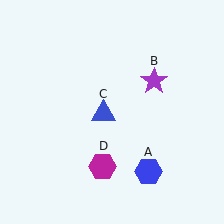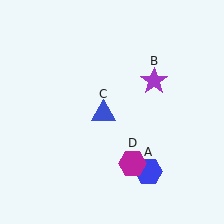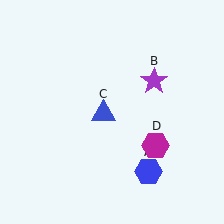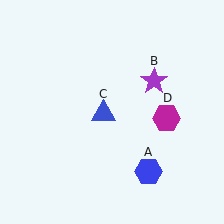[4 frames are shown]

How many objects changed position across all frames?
1 object changed position: magenta hexagon (object D).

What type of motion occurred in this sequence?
The magenta hexagon (object D) rotated counterclockwise around the center of the scene.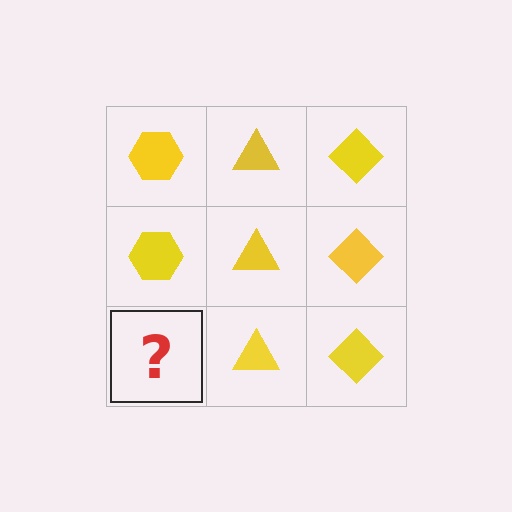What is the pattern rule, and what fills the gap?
The rule is that each column has a consistent shape. The gap should be filled with a yellow hexagon.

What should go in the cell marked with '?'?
The missing cell should contain a yellow hexagon.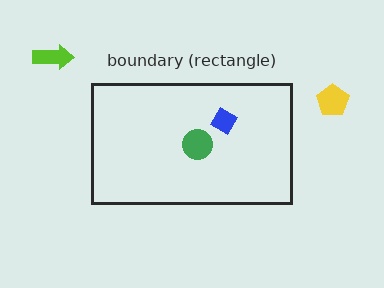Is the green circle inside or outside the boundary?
Inside.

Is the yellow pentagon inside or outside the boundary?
Outside.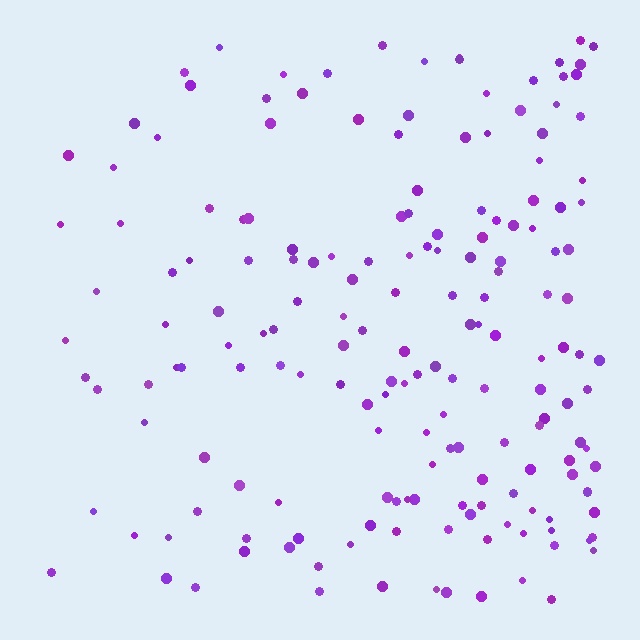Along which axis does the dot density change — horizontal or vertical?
Horizontal.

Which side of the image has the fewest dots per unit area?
The left.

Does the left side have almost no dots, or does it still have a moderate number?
Still a moderate number, just noticeably fewer than the right.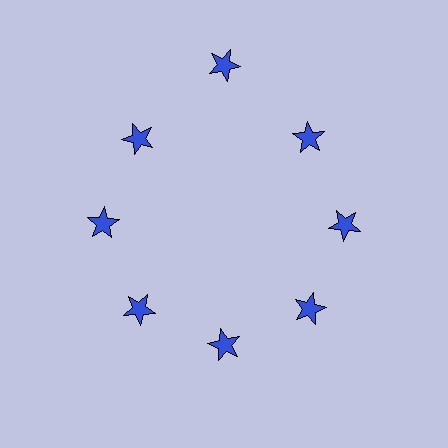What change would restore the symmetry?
The symmetry would be restored by moving it inward, back onto the ring so that all 8 stars sit at equal angles and equal distance from the center.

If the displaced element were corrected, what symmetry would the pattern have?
It would have 8-fold rotational symmetry — the pattern would map onto itself every 45 degrees.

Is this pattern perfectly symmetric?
No. The 8 blue stars are arranged in a ring, but one element near the 12 o'clock position is pushed outward from the center, breaking the 8-fold rotational symmetry.